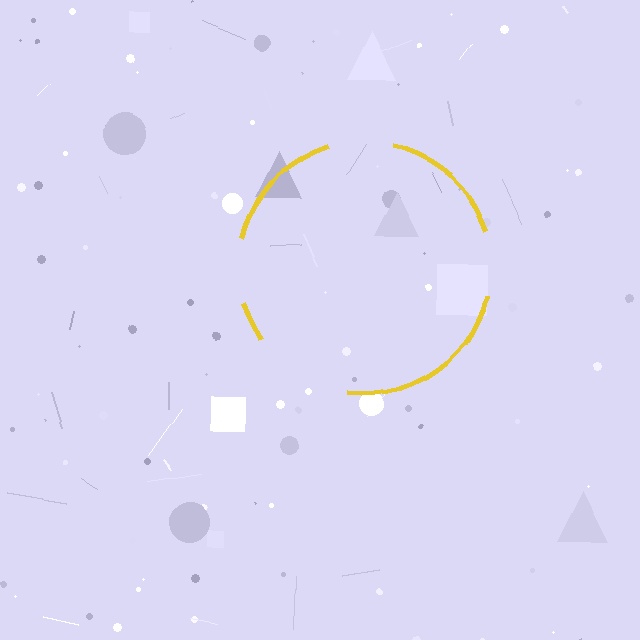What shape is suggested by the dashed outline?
The dashed outline suggests a circle.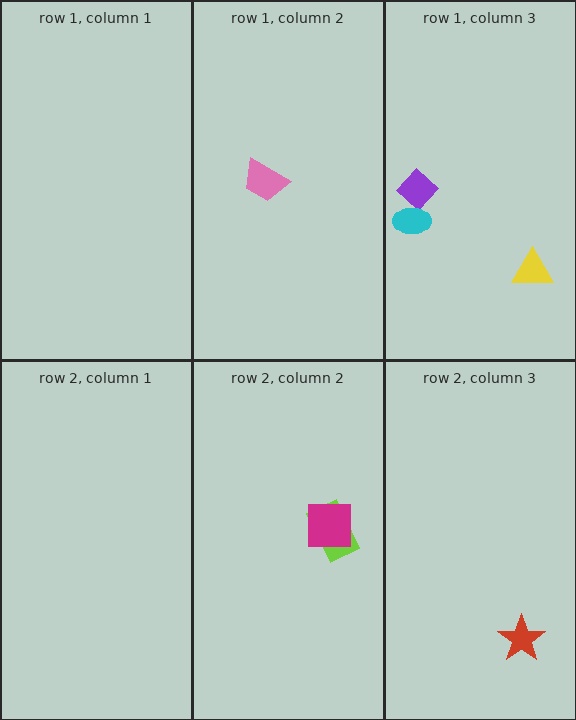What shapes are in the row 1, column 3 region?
The purple diamond, the cyan ellipse, the yellow triangle.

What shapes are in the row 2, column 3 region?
The red star.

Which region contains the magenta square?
The row 2, column 2 region.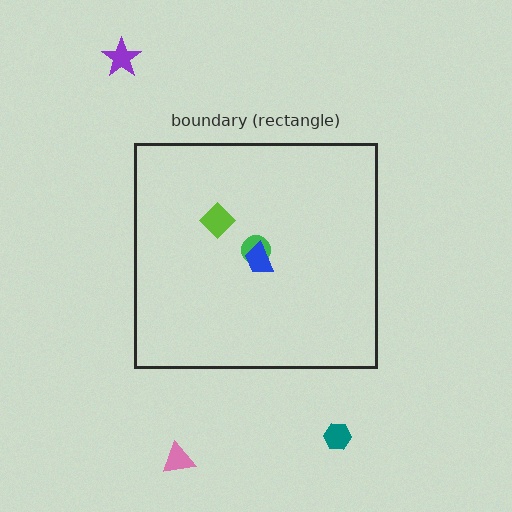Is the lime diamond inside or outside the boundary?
Inside.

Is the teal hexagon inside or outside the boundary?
Outside.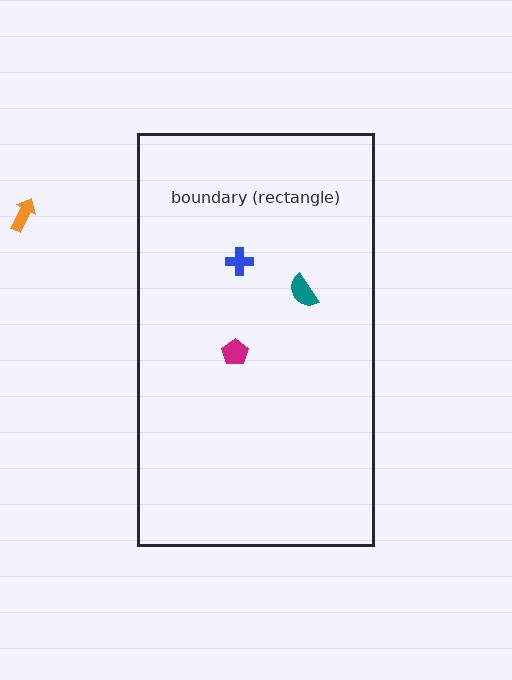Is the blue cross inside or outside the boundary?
Inside.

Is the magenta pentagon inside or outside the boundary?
Inside.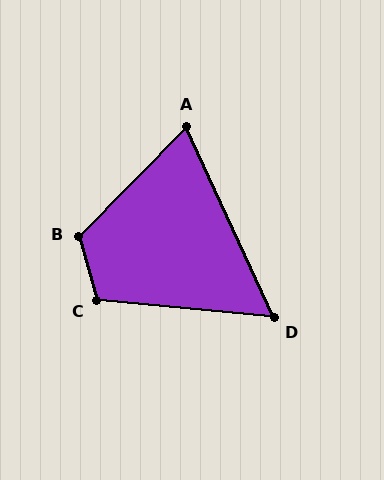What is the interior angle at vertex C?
Approximately 111 degrees (obtuse).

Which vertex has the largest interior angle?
B, at approximately 120 degrees.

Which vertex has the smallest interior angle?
D, at approximately 60 degrees.